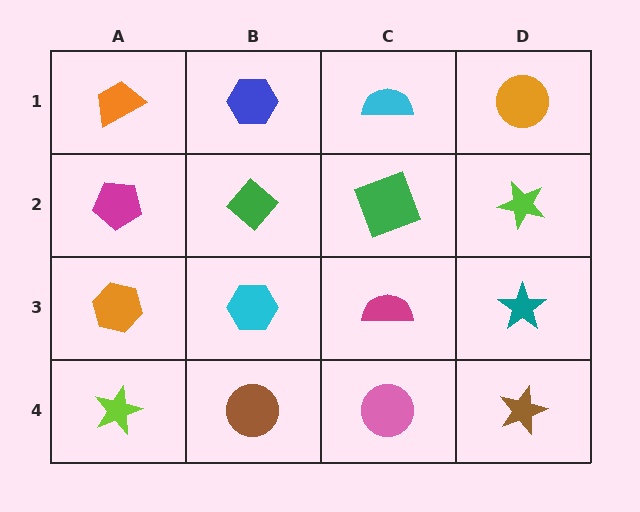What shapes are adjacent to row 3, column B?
A green diamond (row 2, column B), a brown circle (row 4, column B), an orange hexagon (row 3, column A), a magenta semicircle (row 3, column C).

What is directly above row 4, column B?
A cyan hexagon.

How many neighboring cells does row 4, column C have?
3.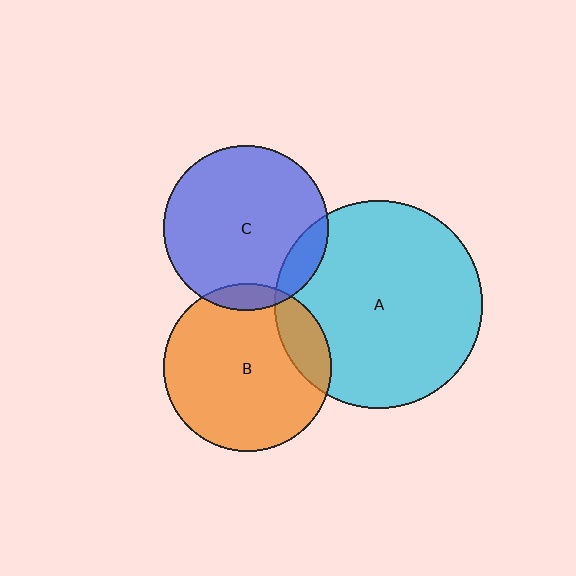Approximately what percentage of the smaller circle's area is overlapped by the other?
Approximately 10%.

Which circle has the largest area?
Circle A (cyan).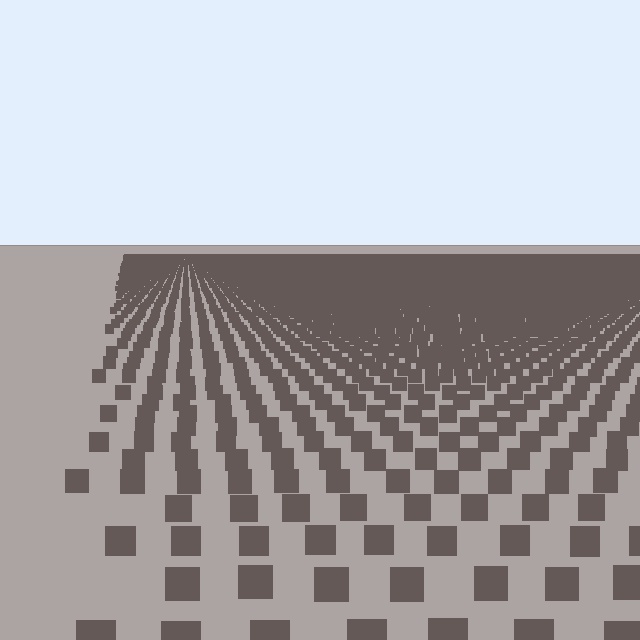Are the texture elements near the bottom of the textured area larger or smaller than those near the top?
Larger. Near the bottom, elements are closer to the viewer and appear at a bigger on-screen size.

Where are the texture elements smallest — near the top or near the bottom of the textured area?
Near the top.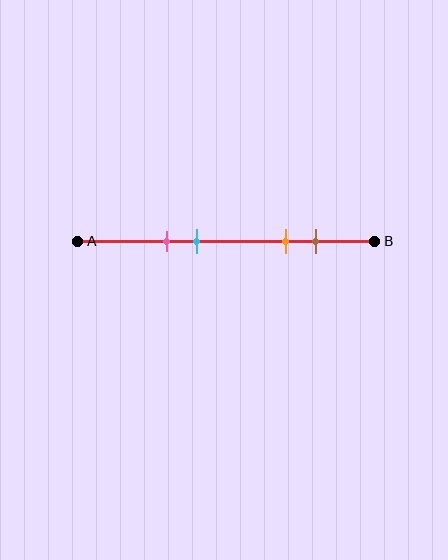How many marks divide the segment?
There are 4 marks dividing the segment.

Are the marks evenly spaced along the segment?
No, the marks are not evenly spaced.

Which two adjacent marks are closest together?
The pink and cyan marks are the closest adjacent pair.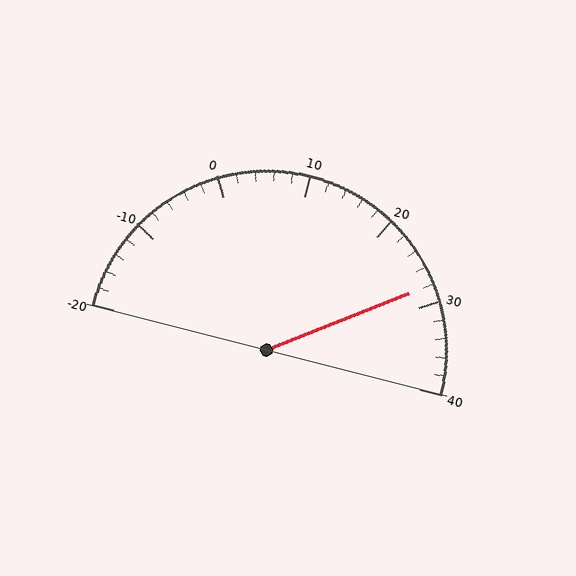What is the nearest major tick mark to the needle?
The nearest major tick mark is 30.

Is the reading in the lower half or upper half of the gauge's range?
The reading is in the upper half of the range (-20 to 40).